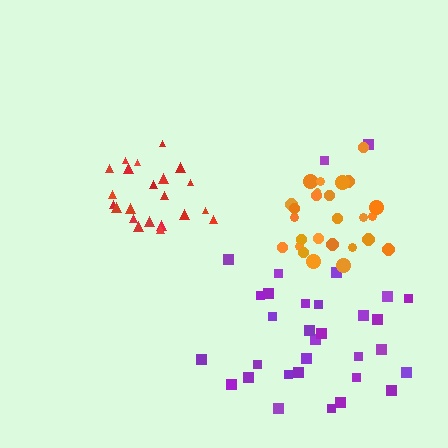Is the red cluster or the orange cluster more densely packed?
Orange.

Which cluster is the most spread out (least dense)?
Purple.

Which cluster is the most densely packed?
Orange.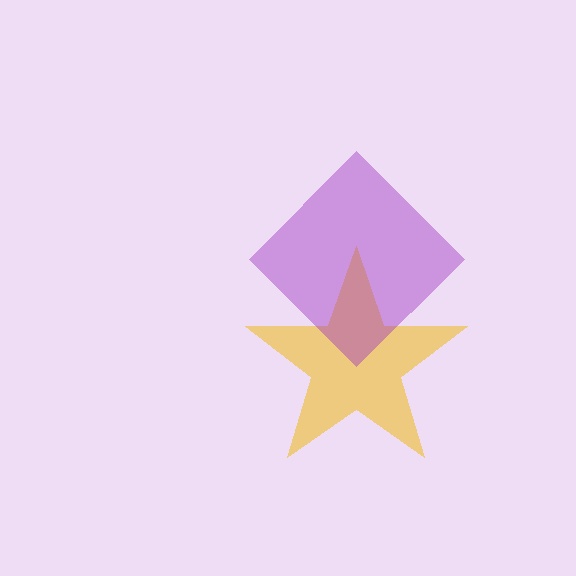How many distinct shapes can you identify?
There are 2 distinct shapes: a yellow star, a purple diamond.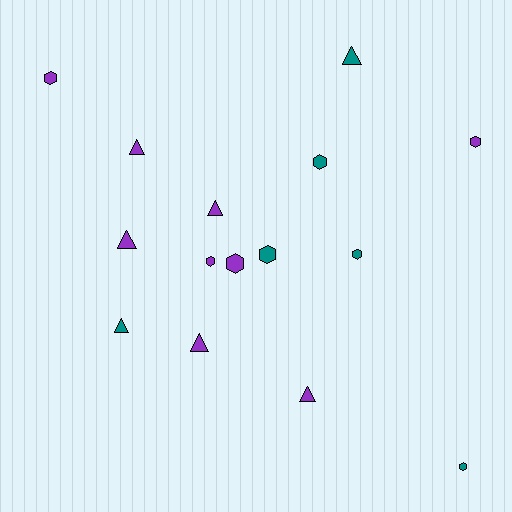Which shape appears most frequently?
Hexagon, with 8 objects.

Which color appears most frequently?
Purple, with 9 objects.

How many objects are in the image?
There are 15 objects.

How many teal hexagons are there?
There are 4 teal hexagons.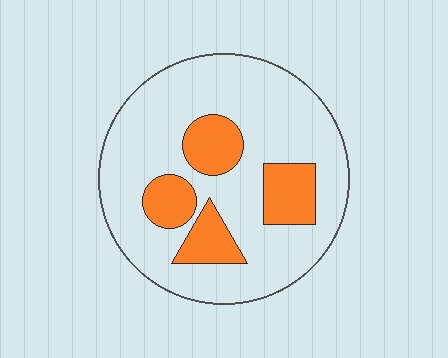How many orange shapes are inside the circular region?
4.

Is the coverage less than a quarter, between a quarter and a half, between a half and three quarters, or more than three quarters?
Less than a quarter.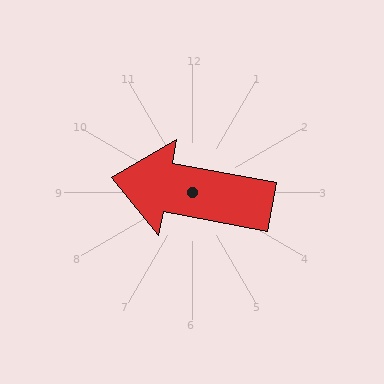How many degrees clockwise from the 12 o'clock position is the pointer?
Approximately 281 degrees.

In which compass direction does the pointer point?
West.